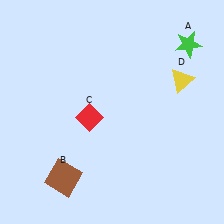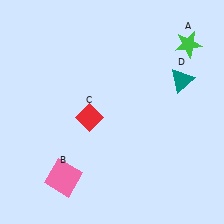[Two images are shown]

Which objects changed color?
B changed from brown to pink. D changed from yellow to teal.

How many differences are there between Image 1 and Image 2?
There are 2 differences between the two images.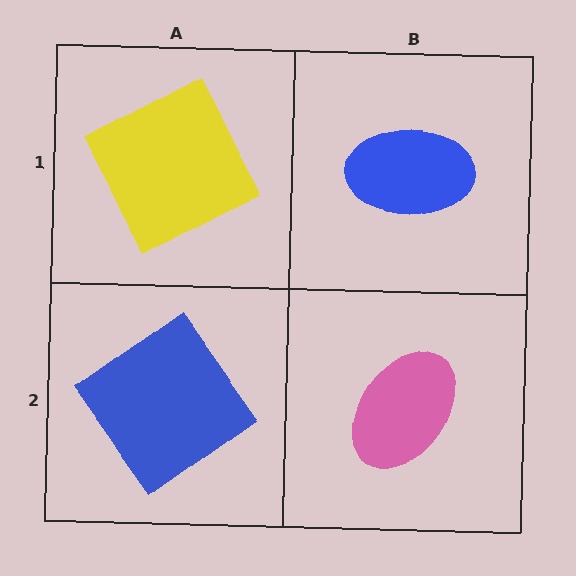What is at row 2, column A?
A blue diamond.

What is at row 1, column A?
A yellow square.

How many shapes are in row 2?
2 shapes.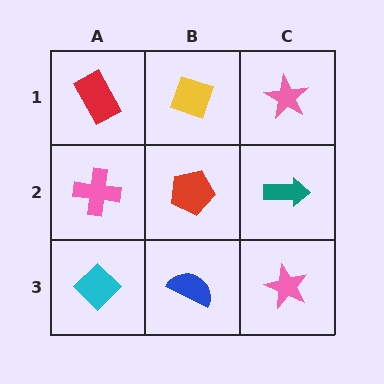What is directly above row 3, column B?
A red pentagon.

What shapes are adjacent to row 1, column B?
A red pentagon (row 2, column B), a red rectangle (row 1, column A), a pink star (row 1, column C).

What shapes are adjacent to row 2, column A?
A red rectangle (row 1, column A), a cyan diamond (row 3, column A), a red pentagon (row 2, column B).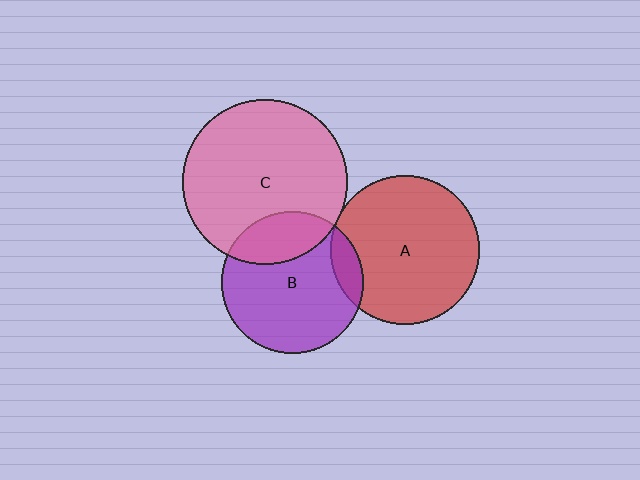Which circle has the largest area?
Circle C (pink).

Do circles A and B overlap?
Yes.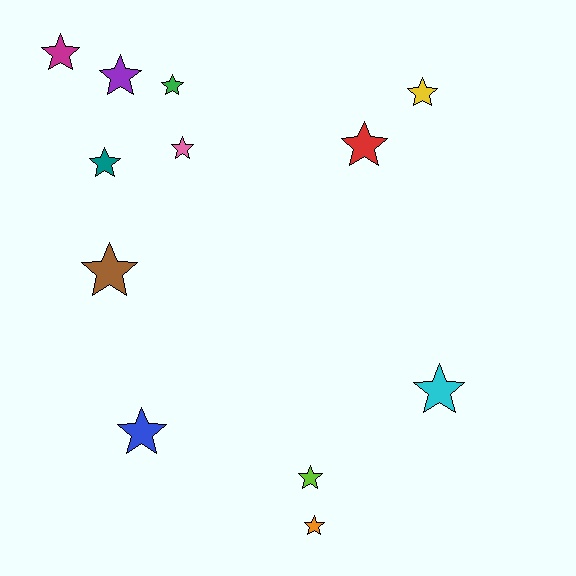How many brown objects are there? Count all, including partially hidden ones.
There is 1 brown object.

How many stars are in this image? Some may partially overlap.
There are 12 stars.